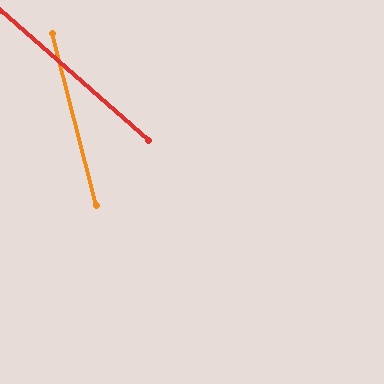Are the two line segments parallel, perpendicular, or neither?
Neither parallel nor perpendicular — they differ by about 35°.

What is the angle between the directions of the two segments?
Approximately 35 degrees.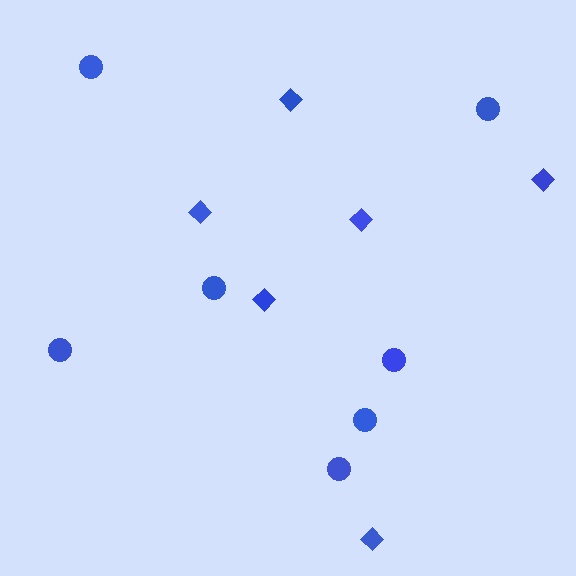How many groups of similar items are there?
There are 2 groups: one group of diamonds (6) and one group of circles (7).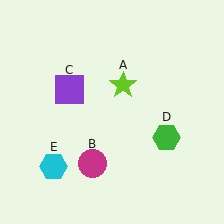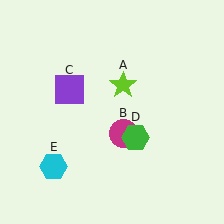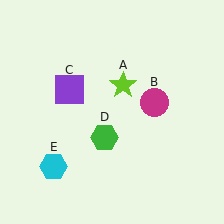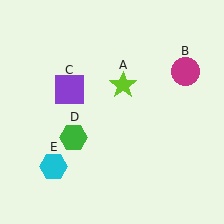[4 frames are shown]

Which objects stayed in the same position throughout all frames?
Lime star (object A) and purple square (object C) and cyan hexagon (object E) remained stationary.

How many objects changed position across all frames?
2 objects changed position: magenta circle (object B), green hexagon (object D).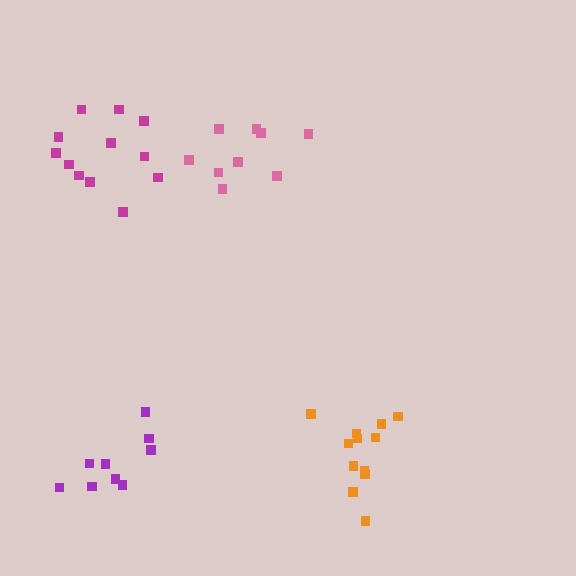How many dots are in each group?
Group 1: 9 dots, Group 2: 12 dots, Group 3: 9 dots, Group 4: 12 dots (42 total).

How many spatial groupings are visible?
There are 4 spatial groupings.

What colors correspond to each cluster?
The clusters are colored: purple, magenta, pink, orange.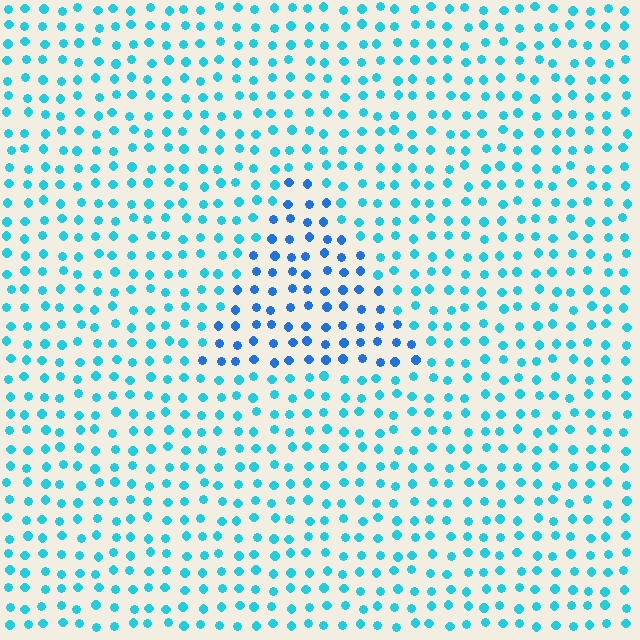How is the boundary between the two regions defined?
The boundary is defined purely by a slight shift in hue (about 29 degrees). Spacing, size, and orientation are identical on both sides.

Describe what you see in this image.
The image is filled with small cyan elements in a uniform arrangement. A triangle-shaped region is visible where the elements are tinted to a slightly different hue, forming a subtle color boundary.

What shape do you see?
I see a triangle.